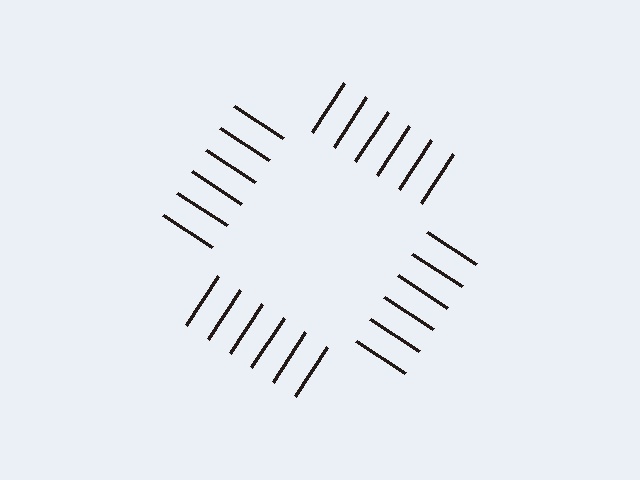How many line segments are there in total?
24 — 6 along each of the 4 edges.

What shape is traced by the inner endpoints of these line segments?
An illusory square — the line segments terminate on its edges but no continuous stroke is drawn.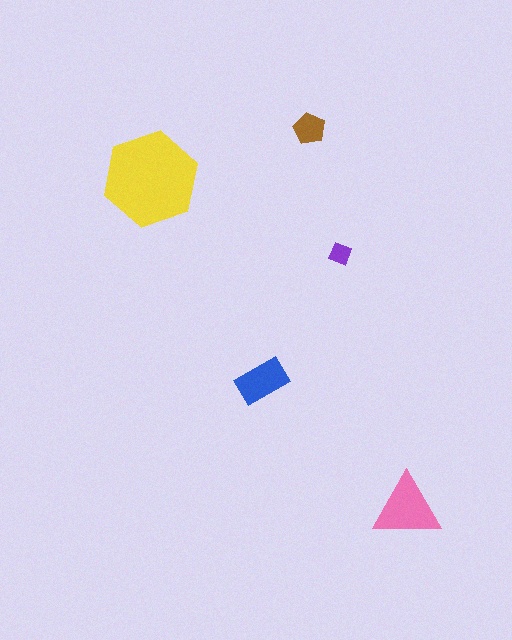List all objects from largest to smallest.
The yellow hexagon, the pink triangle, the blue rectangle, the brown pentagon, the purple diamond.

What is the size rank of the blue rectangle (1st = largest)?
3rd.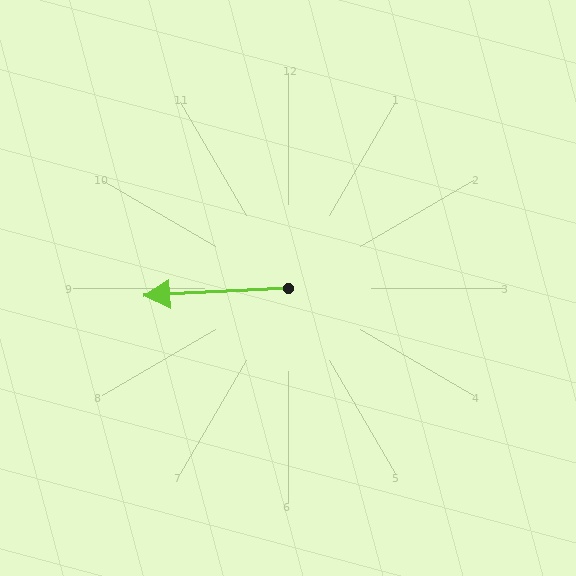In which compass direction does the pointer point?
West.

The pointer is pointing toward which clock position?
Roughly 9 o'clock.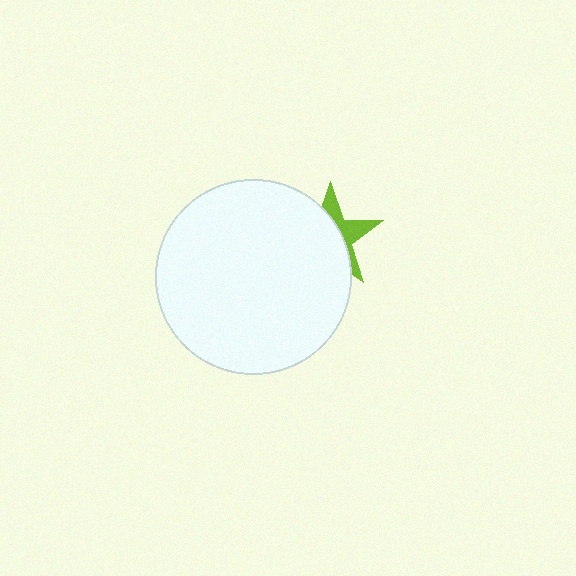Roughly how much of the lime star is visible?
A small part of it is visible (roughly 36%).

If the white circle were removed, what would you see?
You would see the complete lime star.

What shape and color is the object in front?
The object in front is a white circle.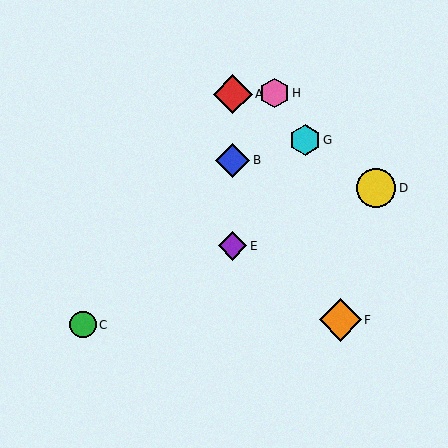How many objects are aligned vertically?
3 objects (A, B, E) are aligned vertically.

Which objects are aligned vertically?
Objects A, B, E are aligned vertically.